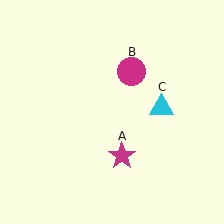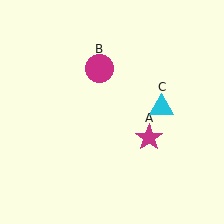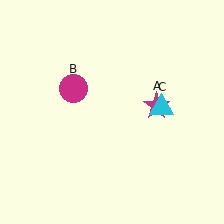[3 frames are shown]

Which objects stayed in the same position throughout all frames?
Cyan triangle (object C) remained stationary.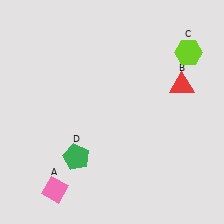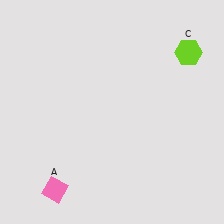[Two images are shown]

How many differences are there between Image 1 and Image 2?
There are 2 differences between the two images.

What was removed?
The red triangle (B), the green pentagon (D) were removed in Image 2.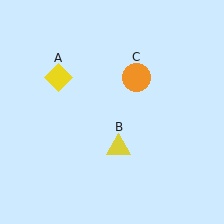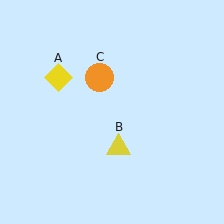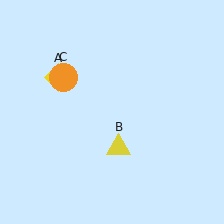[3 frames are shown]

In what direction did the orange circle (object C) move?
The orange circle (object C) moved left.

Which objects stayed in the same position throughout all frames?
Yellow diamond (object A) and yellow triangle (object B) remained stationary.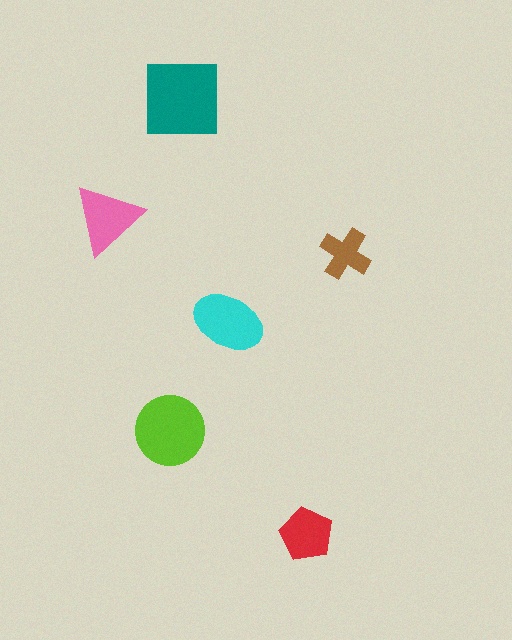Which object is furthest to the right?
The brown cross is rightmost.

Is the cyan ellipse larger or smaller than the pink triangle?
Larger.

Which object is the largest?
The teal square.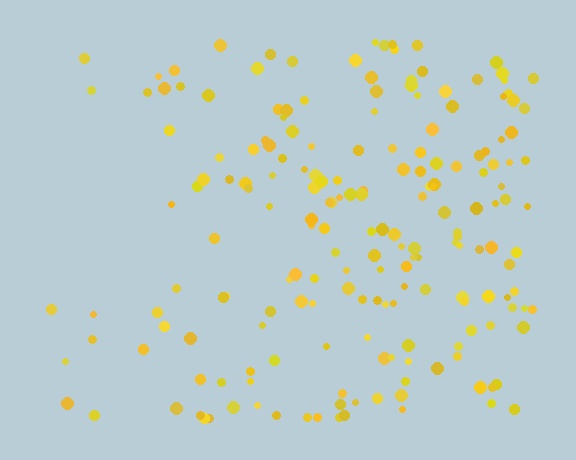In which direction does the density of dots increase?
From left to right, with the right side densest.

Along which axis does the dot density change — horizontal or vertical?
Horizontal.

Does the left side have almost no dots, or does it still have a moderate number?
Still a moderate number, just noticeably fewer than the right.